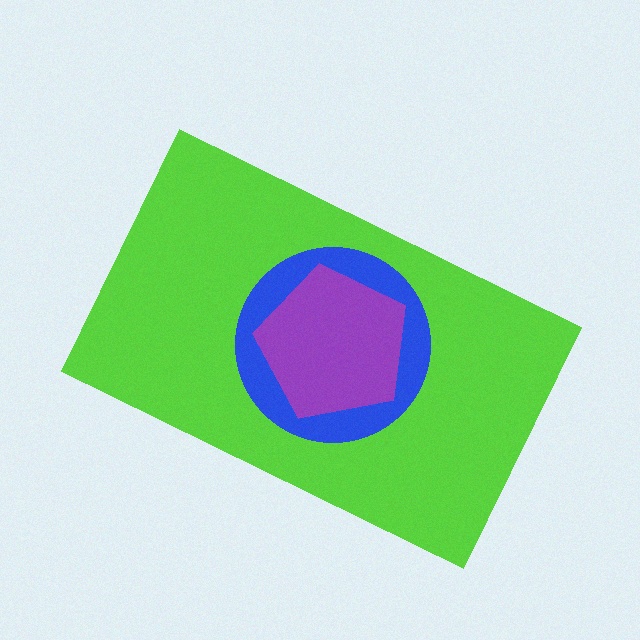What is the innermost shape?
The purple pentagon.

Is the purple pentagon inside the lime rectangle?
Yes.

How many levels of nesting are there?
3.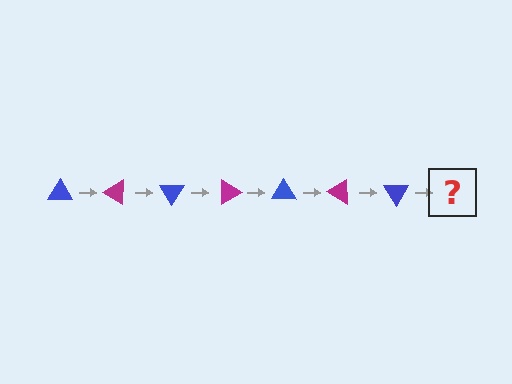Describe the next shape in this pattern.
It should be a magenta triangle, rotated 210 degrees from the start.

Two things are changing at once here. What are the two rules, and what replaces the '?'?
The two rules are that it rotates 30 degrees each step and the color cycles through blue and magenta. The '?' should be a magenta triangle, rotated 210 degrees from the start.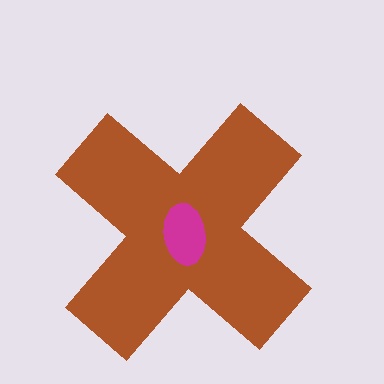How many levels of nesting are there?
2.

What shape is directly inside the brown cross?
The magenta ellipse.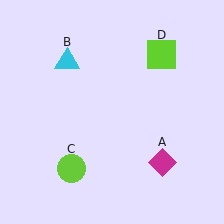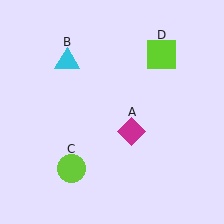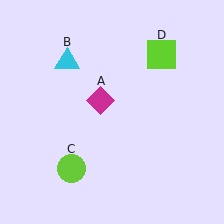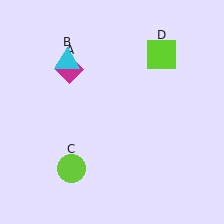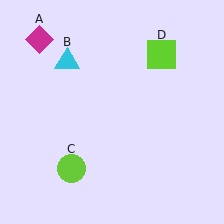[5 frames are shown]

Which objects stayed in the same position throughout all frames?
Cyan triangle (object B) and lime circle (object C) and lime square (object D) remained stationary.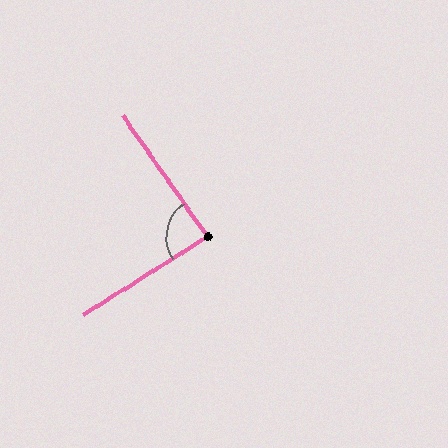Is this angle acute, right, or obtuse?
It is approximately a right angle.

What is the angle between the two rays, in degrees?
Approximately 87 degrees.